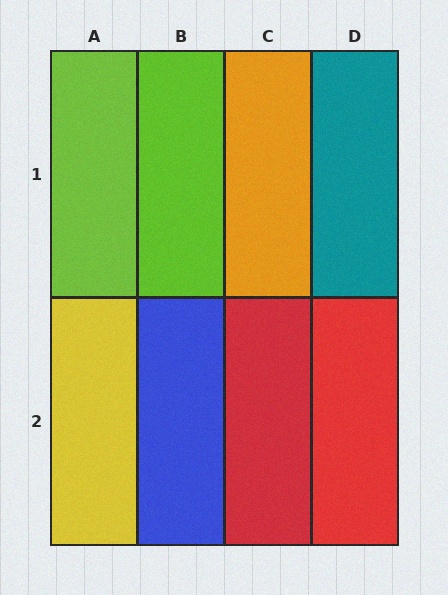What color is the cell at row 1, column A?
Lime.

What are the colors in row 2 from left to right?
Yellow, blue, red, red.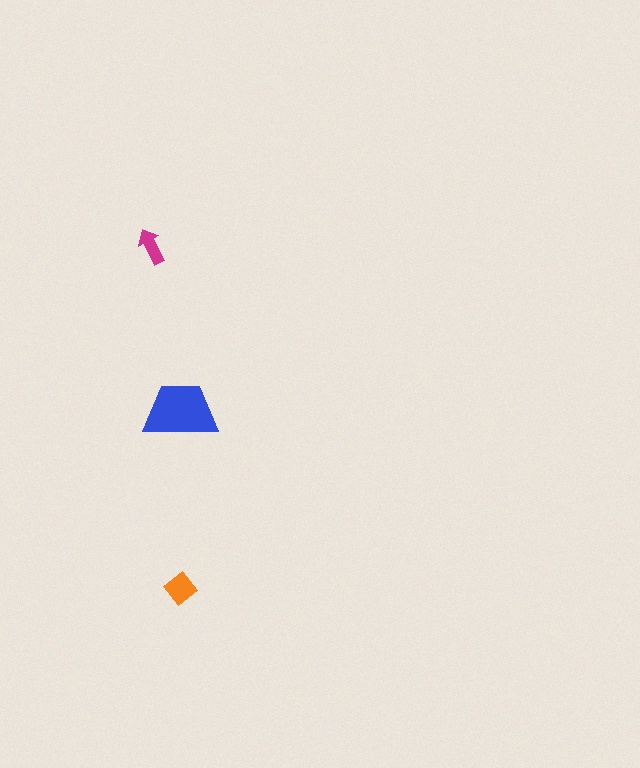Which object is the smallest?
The magenta arrow.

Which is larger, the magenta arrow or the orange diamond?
The orange diamond.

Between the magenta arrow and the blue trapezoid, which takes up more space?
The blue trapezoid.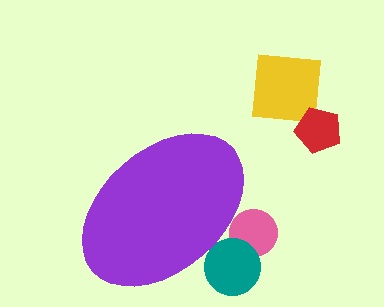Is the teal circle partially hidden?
Yes, the teal circle is partially hidden behind the purple ellipse.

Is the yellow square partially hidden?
No, the yellow square is fully visible.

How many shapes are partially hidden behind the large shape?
2 shapes are partially hidden.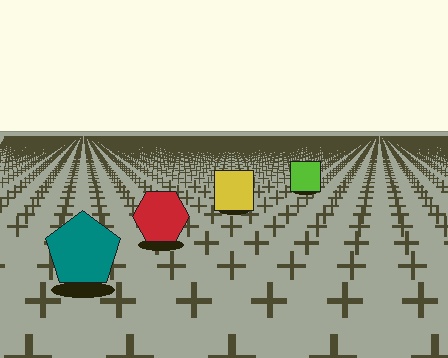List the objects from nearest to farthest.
From nearest to farthest: the teal pentagon, the red hexagon, the yellow square, the lime square.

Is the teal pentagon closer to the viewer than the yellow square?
Yes. The teal pentagon is closer — you can tell from the texture gradient: the ground texture is coarser near it.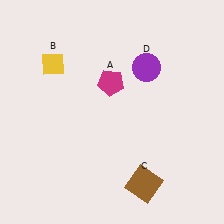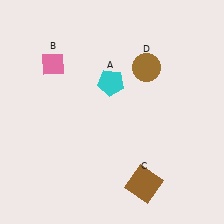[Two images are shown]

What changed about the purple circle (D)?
In Image 1, D is purple. In Image 2, it changed to brown.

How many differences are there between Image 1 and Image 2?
There are 3 differences between the two images.